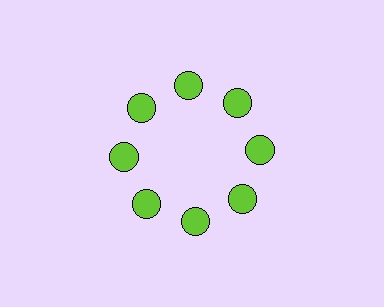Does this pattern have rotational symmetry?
Yes, this pattern has 8-fold rotational symmetry. It looks the same after rotating 45 degrees around the center.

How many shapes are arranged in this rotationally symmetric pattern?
There are 8 shapes, arranged in 8 groups of 1.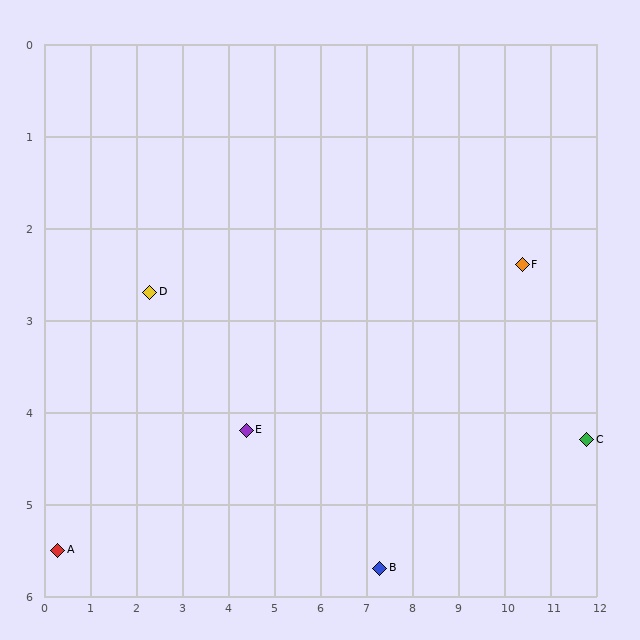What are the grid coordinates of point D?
Point D is at approximately (2.3, 2.7).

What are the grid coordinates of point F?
Point F is at approximately (10.4, 2.4).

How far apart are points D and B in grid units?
Points D and B are about 5.8 grid units apart.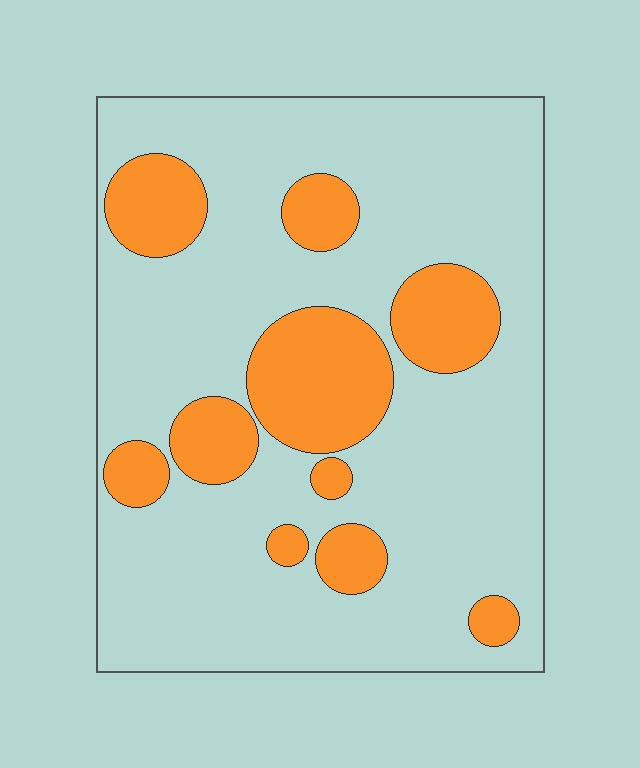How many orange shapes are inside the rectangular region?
10.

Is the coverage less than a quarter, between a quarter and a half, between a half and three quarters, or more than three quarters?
Less than a quarter.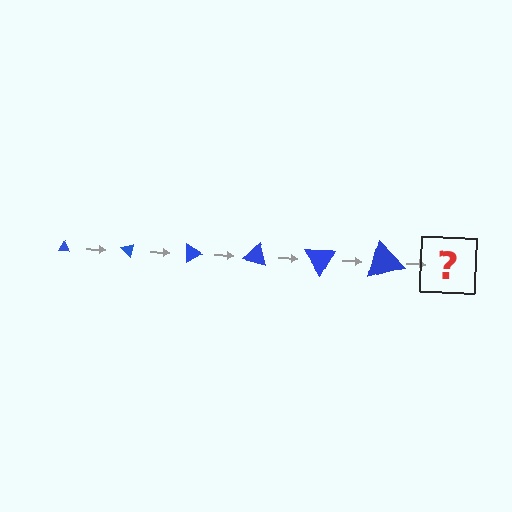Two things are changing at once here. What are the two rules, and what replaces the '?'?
The two rules are that the triangle grows larger each step and it rotates 45 degrees each step. The '?' should be a triangle, larger than the previous one and rotated 270 degrees from the start.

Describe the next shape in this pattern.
It should be a triangle, larger than the previous one and rotated 270 degrees from the start.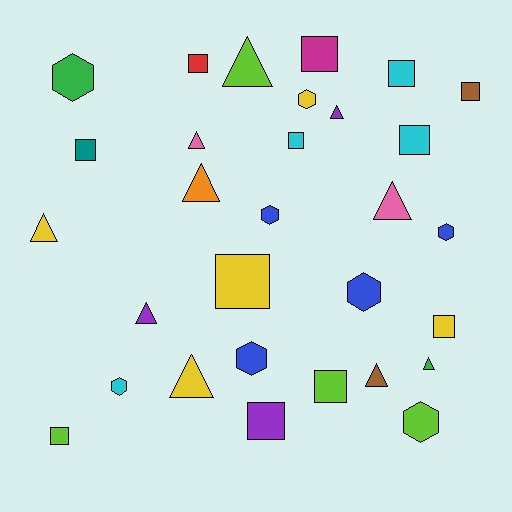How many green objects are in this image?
There are 2 green objects.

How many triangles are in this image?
There are 10 triangles.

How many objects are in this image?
There are 30 objects.